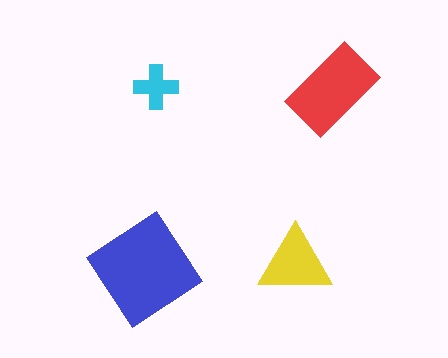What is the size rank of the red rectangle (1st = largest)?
2nd.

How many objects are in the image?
There are 4 objects in the image.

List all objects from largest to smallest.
The blue diamond, the red rectangle, the yellow triangle, the cyan cross.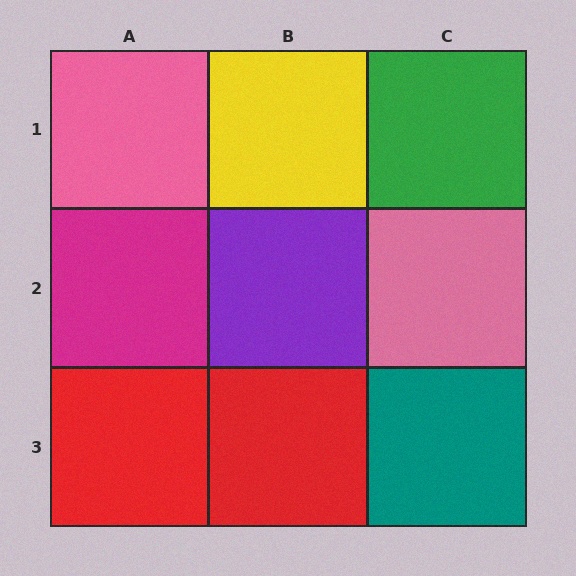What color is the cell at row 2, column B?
Purple.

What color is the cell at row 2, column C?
Pink.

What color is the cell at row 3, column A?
Red.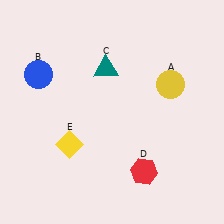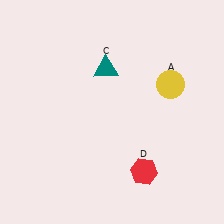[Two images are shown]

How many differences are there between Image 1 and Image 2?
There are 2 differences between the two images.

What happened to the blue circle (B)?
The blue circle (B) was removed in Image 2. It was in the top-left area of Image 1.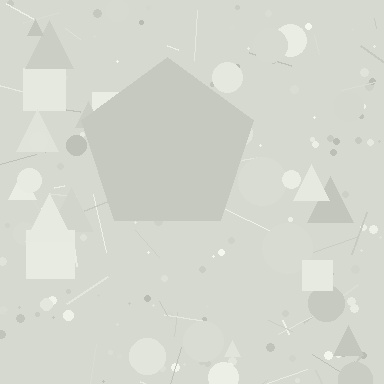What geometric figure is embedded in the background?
A pentagon is embedded in the background.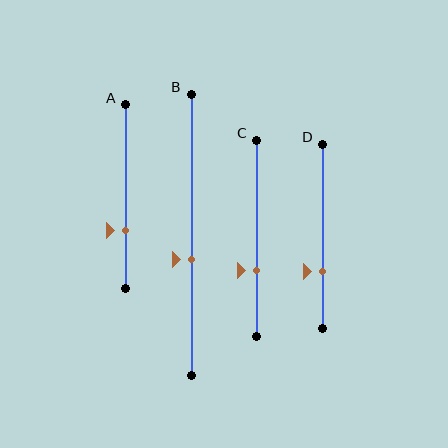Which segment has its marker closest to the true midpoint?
Segment B has its marker closest to the true midpoint.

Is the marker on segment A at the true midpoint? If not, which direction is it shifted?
No, the marker on segment A is shifted downward by about 18% of the segment length.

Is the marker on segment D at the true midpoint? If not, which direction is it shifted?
No, the marker on segment D is shifted downward by about 19% of the segment length.